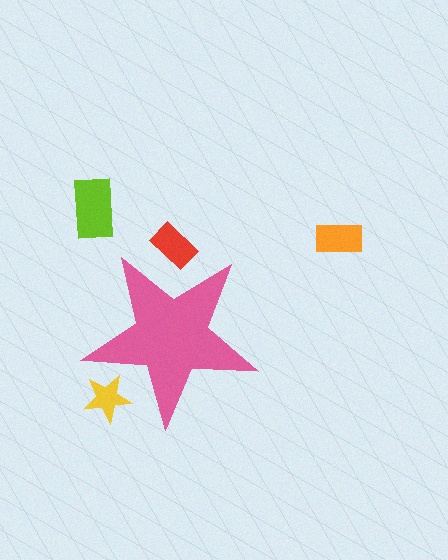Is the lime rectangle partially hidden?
No, the lime rectangle is fully visible.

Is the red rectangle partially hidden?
Yes, the red rectangle is partially hidden behind the pink star.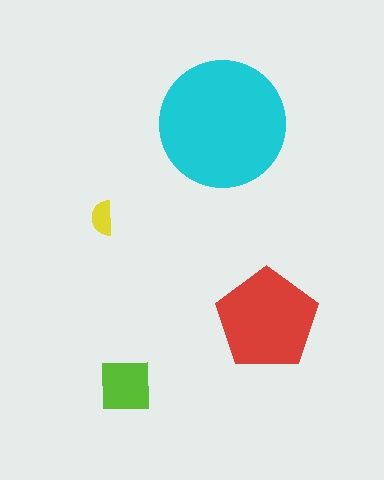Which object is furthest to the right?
The red pentagon is rightmost.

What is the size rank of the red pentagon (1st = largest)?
2nd.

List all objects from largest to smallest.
The cyan circle, the red pentagon, the lime square, the yellow semicircle.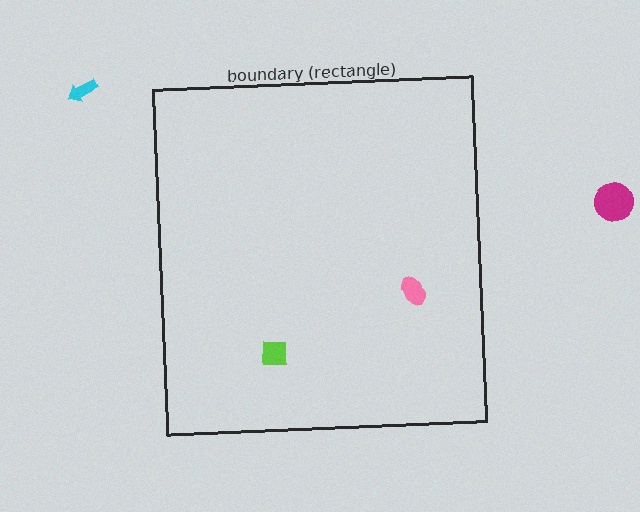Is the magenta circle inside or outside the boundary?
Outside.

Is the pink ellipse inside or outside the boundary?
Inside.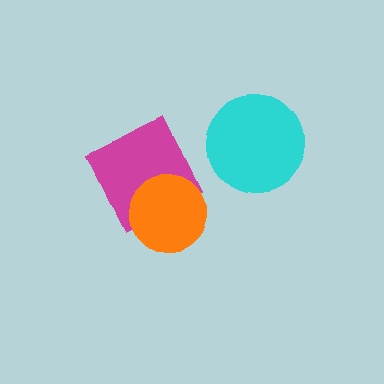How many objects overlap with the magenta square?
1 object overlaps with the magenta square.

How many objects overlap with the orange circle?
1 object overlaps with the orange circle.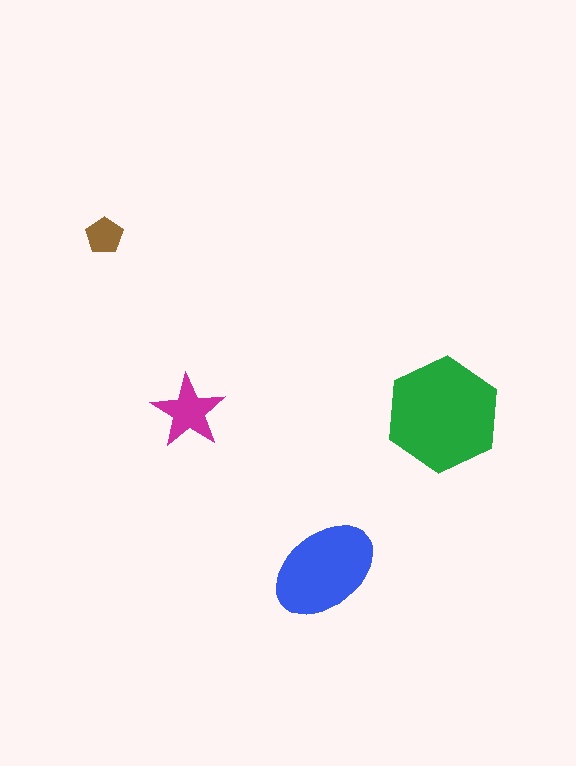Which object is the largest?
The green hexagon.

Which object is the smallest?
The brown pentagon.